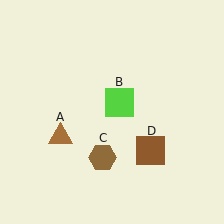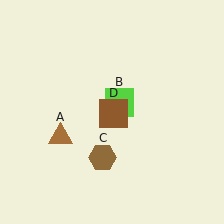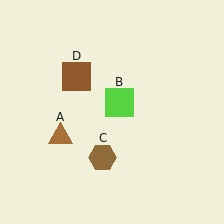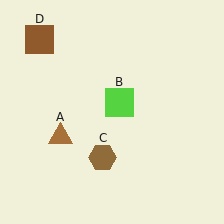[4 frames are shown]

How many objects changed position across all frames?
1 object changed position: brown square (object D).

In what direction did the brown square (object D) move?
The brown square (object D) moved up and to the left.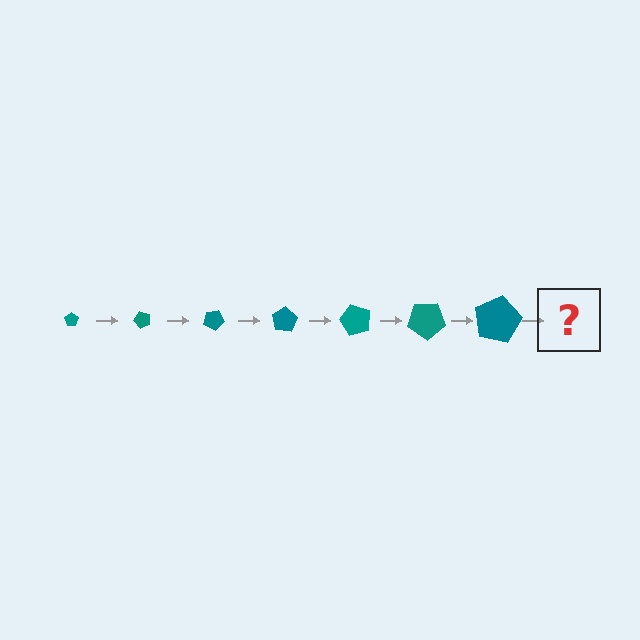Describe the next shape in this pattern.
It should be a pentagon, larger than the previous one and rotated 350 degrees from the start.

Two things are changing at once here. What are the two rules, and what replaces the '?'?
The two rules are that the pentagon grows larger each step and it rotates 50 degrees each step. The '?' should be a pentagon, larger than the previous one and rotated 350 degrees from the start.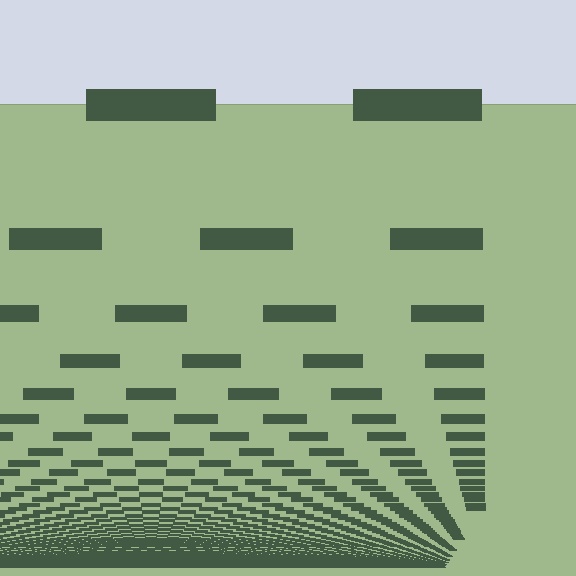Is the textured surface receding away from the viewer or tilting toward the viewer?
The surface appears to tilt toward the viewer. Texture elements get larger and sparser toward the top.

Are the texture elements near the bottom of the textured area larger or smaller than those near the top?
Smaller. The gradient is inverted — elements near the bottom are smaller and denser.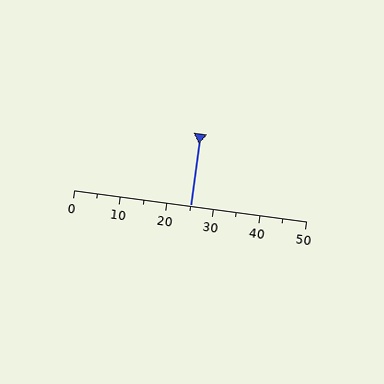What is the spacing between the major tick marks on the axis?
The major ticks are spaced 10 apart.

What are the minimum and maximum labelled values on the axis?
The axis runs from 0 to 50.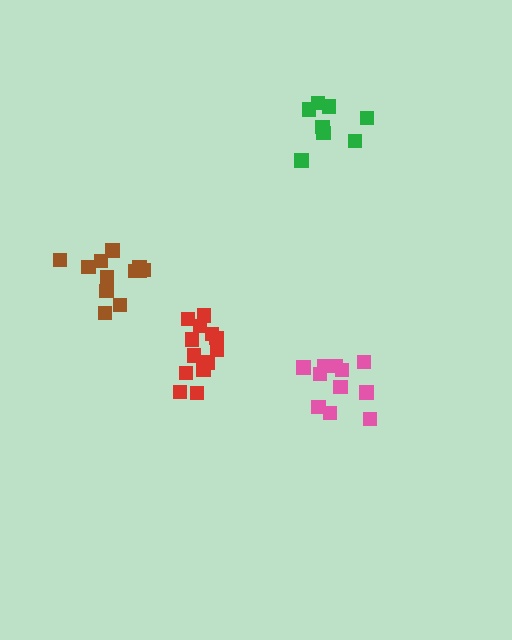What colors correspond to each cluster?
The clusters are colored: pink, green, red, brown.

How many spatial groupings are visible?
There are 4 spatial groupings.